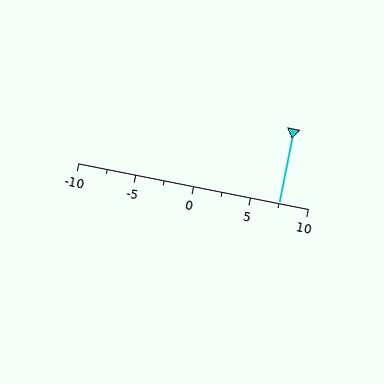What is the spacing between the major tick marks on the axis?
The major ticks are spaced 5 apart.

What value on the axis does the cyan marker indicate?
The marker indicates approximately 7.5.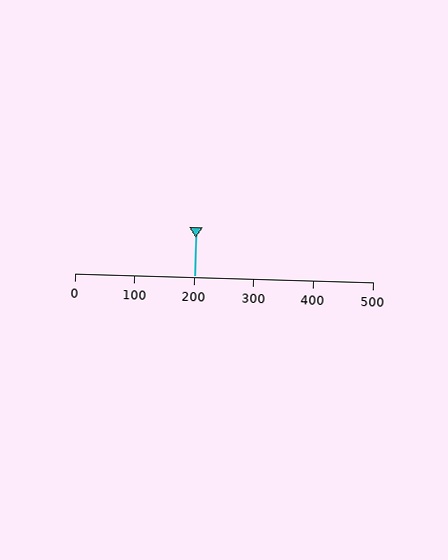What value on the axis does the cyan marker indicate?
The marker indicates approximately 200.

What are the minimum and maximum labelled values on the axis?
The axis runs from 0 to 500.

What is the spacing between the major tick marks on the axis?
The major ticks are spaced 100 apart.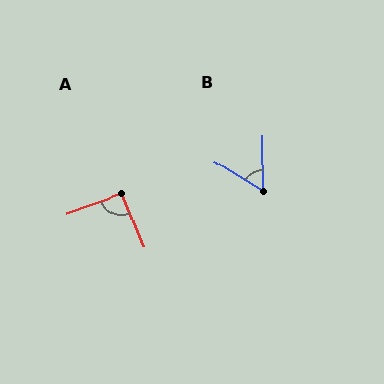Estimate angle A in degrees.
Approximately 93 degrees.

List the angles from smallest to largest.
B (58°), A (93°).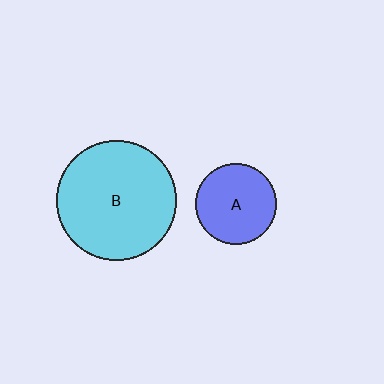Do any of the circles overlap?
No, none of the circles overlap.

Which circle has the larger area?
Circle B (cyan).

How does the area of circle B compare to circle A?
Approximately 2.2 times.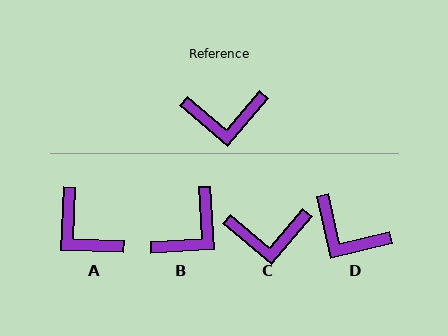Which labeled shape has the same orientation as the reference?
C.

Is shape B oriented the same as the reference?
No, it is off by about 44 degrees.